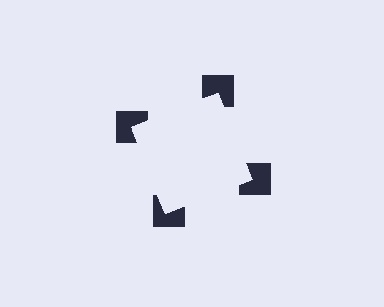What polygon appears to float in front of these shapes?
An illusory square — its edges are inferred from the aligned wedge cuts in the notched squares, not physically drawn.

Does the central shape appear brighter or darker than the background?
It typically appears slightly brighter than the background, even though no actual brightness change is drawn.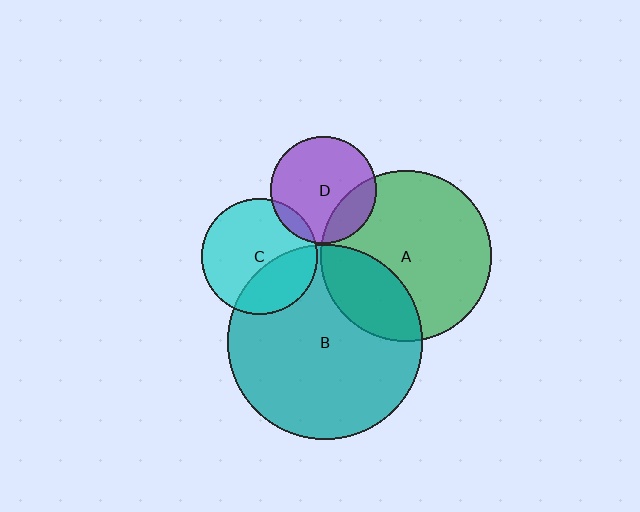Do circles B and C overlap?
Yes.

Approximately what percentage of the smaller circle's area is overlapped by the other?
Approximately 35%.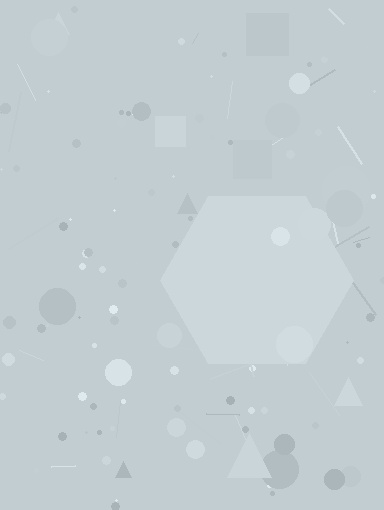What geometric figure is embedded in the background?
A hexagon is embedded in the background.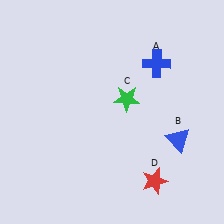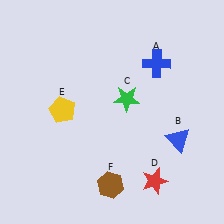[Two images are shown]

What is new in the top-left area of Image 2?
A yellow pentagon (E) was added in the top-left area of Image 2.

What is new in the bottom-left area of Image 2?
A brown hexagon (F) was added in the bottom-left area of Image 2.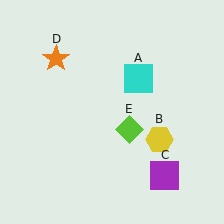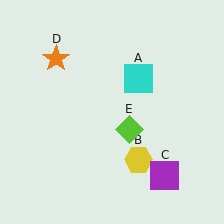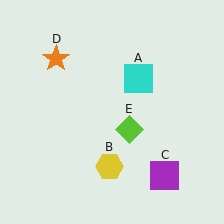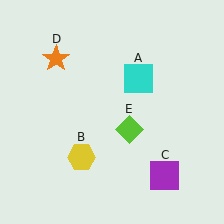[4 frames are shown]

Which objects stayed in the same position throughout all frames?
Cyan square (object A) and purple square (object C) and orange star (object D) and lime diamond (object E) remained stationary.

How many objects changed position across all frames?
1 object changed position: yellow hexagon (object B).